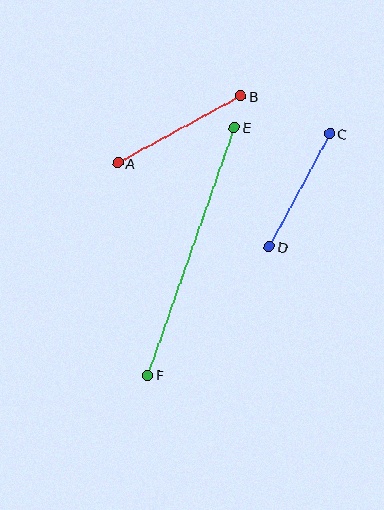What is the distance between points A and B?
The distance is approximately 140 pixels.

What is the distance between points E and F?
The distance is approximately 263 pixels.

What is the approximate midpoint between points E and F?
The midpoint is at approximately (191, 251) pixels.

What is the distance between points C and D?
The distance is approximately 128 pixels.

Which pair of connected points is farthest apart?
Points E and F are farthest apart.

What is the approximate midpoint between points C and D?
The midpoint is at approximately (299, 190) pixels.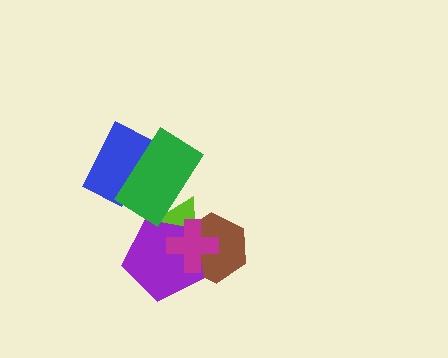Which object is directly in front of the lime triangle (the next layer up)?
The brown hexagon is directly in front of the lime triangle.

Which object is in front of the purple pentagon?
The magenta cross is in front of the purple pentagon.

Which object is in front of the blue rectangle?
The green rectangle is in front of the blue rectangle.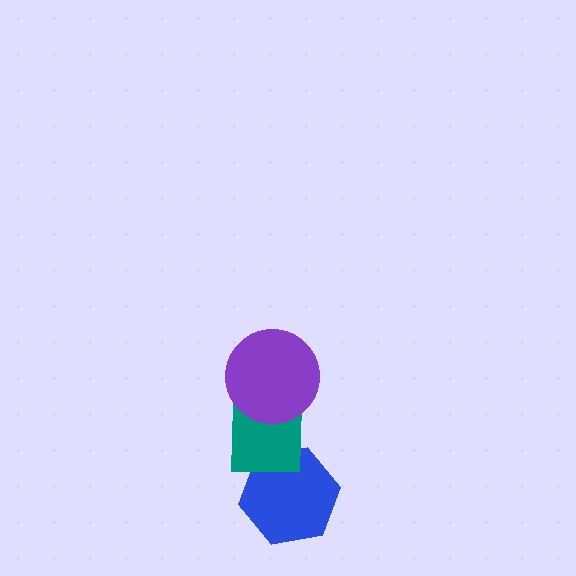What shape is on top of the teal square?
The purple circle is on top of the teal square.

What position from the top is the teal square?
The teal square is 2nd from the top.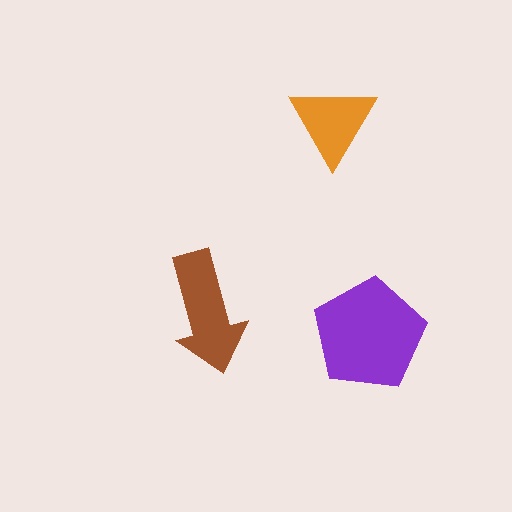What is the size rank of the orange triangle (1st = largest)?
3rd.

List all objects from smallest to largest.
The orange triangle, the brown arrow, the purple pentagon.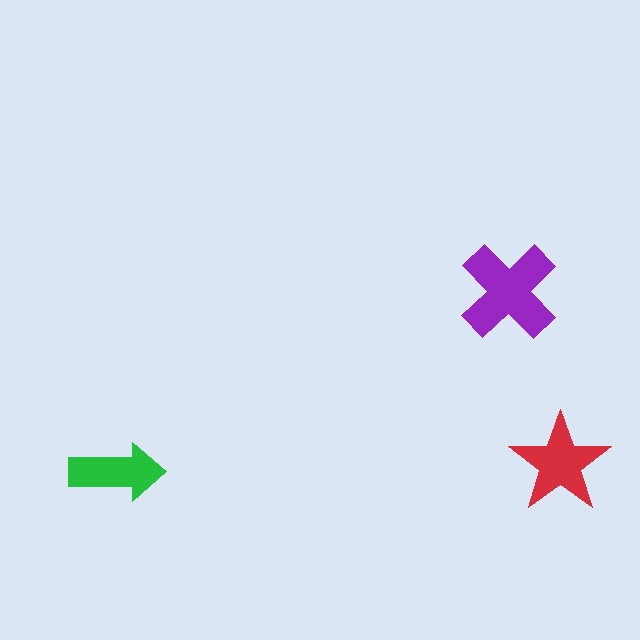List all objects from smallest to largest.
The green arrow, the red star, the purple cross.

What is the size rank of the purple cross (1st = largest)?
1st.